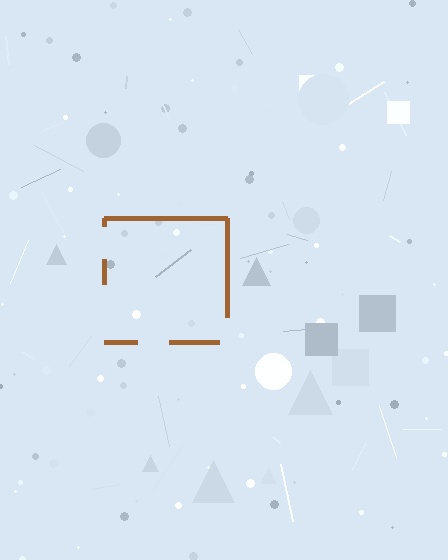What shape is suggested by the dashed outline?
The dashed outline suggests a square.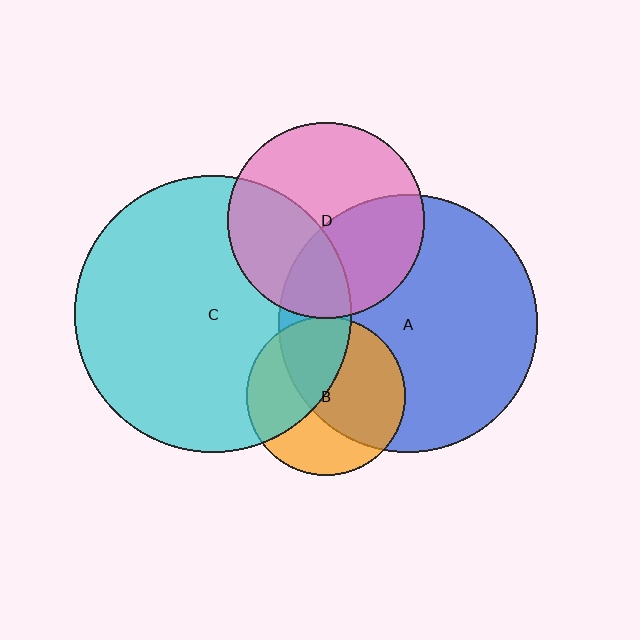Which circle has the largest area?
Circle C (cyan).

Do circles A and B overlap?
Yes.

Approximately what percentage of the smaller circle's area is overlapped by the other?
Approximately 60%.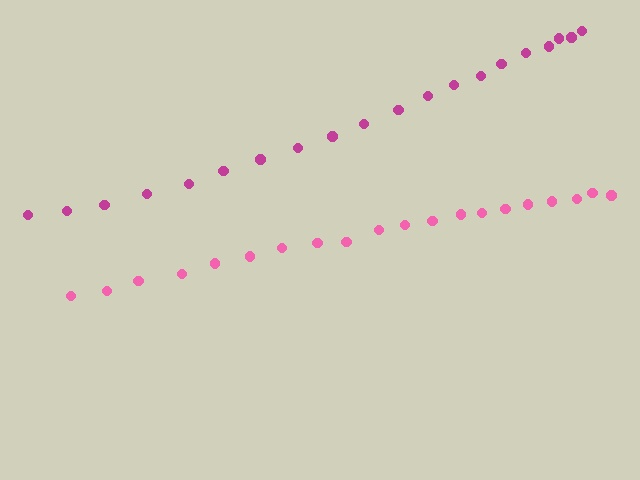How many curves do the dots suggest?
There are 2 distinct paths.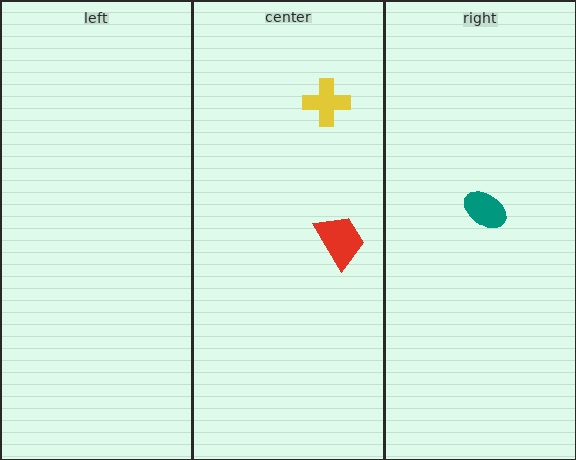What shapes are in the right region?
The teal ellipse.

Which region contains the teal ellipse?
The right region.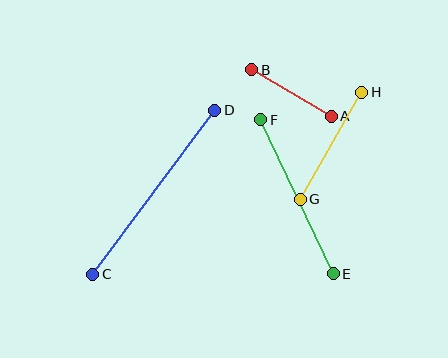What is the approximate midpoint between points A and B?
The midpoint is at approximately (291, 93) pixels.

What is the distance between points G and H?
The distance is approximately 123 pixels.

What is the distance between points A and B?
The distance is approximately 92 pixels.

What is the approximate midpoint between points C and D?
The midpoint is at approximately (154, 192) pixels.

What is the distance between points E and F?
The distance is approximately 170 pixels.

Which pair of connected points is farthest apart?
Points C and D are farthest apart.